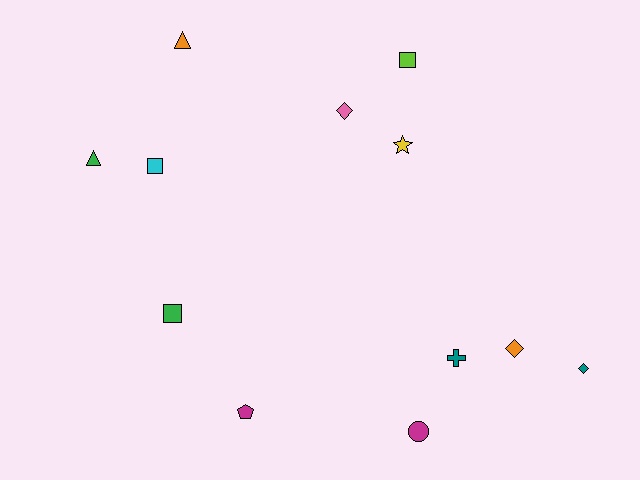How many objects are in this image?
There are 12 objects.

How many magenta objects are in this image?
There are 2 magenta objects.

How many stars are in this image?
There is 1 star.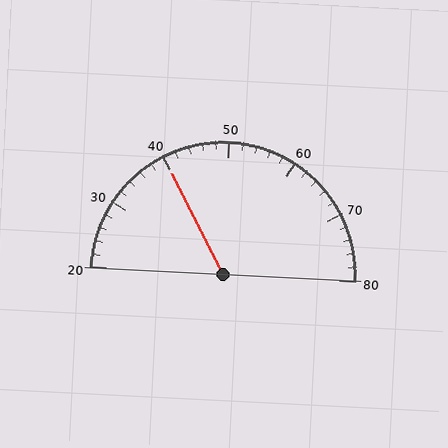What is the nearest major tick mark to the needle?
The nearest major tick mark is 40.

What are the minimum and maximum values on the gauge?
The gauge ranges from 20 to 80.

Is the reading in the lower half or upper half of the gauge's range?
The reading is in the lower half of the range (20 to 80).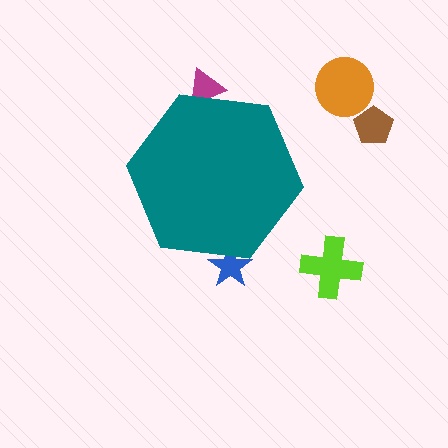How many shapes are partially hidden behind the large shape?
2 shapes are partially hidden.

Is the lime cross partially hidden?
No, the lime cross is fully visible.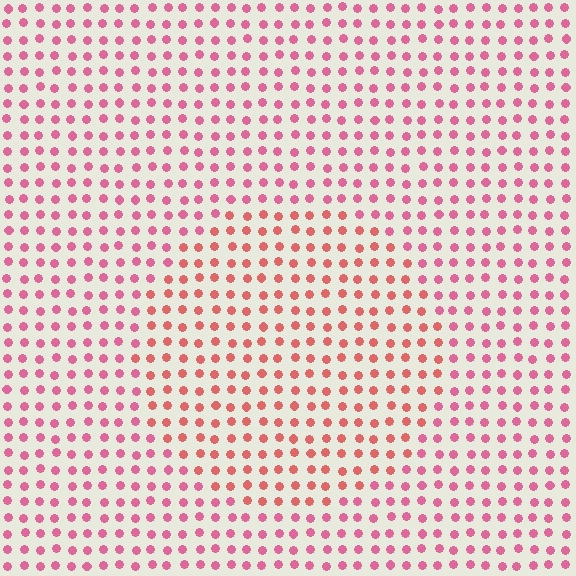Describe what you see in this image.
The image is filled with small pink elements in a uniform arrangement. A circle-shaped region is visible where the elements are tinted to a slightly different hue, forming a subtle color boundary.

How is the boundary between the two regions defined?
The boundary is defined purely by a slight shift in hue (about 25 degrees). Spacing, size, and orientation are identical on both sides.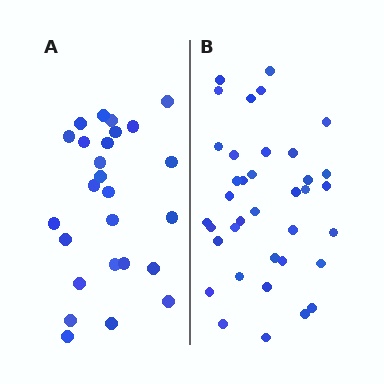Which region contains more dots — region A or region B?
Region B (the right region) has more dots.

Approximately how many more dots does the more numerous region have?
Region B has roughly 12 or so more dots than region A.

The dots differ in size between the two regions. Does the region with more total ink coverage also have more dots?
No. Region A has more total ink coverage because its dots are larger, but region B actually contains more individual dots. Total area can be misleading — the number of items is what matters here.